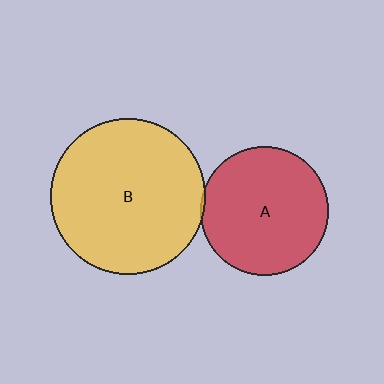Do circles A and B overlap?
Yes.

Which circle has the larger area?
Circle B (yellow).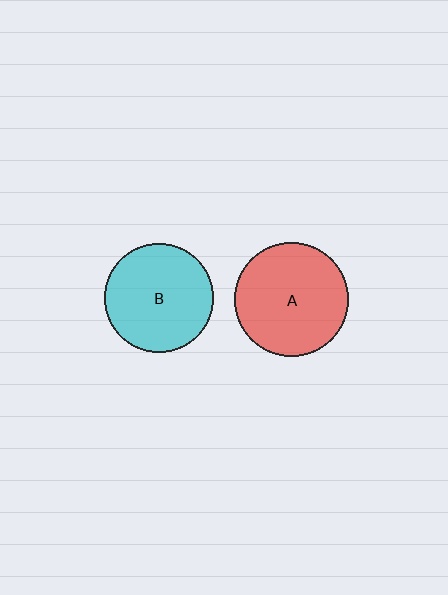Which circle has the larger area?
Circle A (red).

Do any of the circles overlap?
No, none of the circles overlap.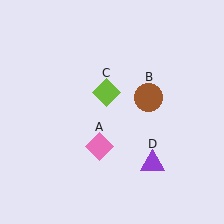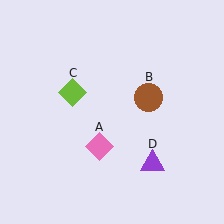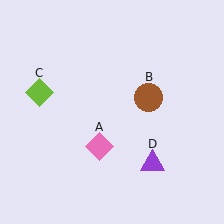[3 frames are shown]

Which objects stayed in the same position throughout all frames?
Pink diamond (object A) and brown circle (object B) and purple triangle (object D) remained stationary.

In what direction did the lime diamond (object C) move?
The lime diamond (object C) moved left.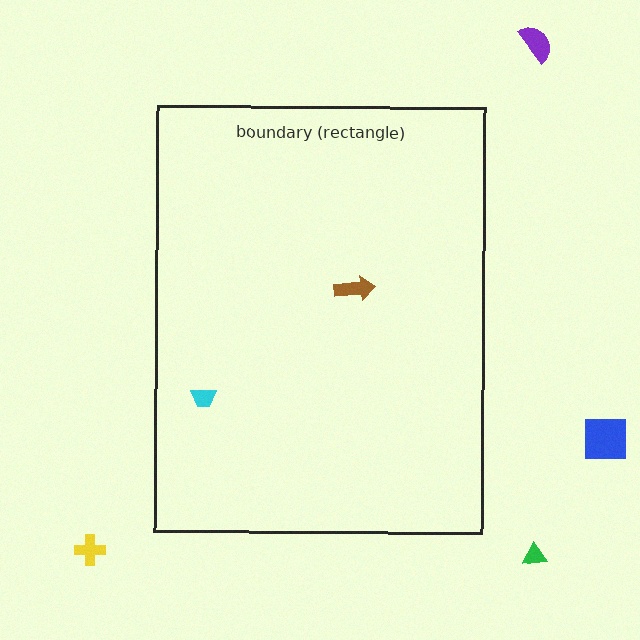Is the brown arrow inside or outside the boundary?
Inside.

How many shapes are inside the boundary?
2 inside, 4 outside.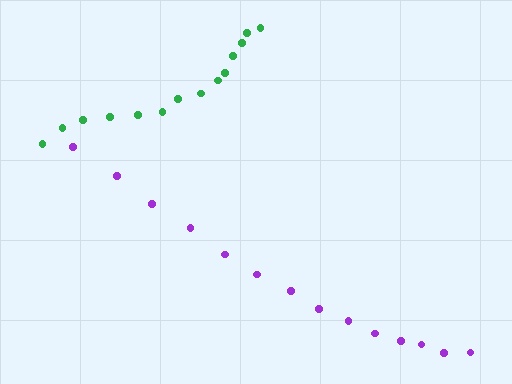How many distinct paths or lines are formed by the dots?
There are 2 distinct paths.